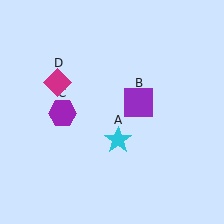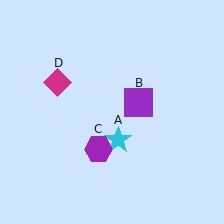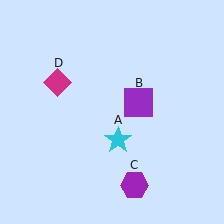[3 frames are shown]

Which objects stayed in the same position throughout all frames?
Cyan star (object A) and purple square (object B) and magenta diamond (object D) remained stationary.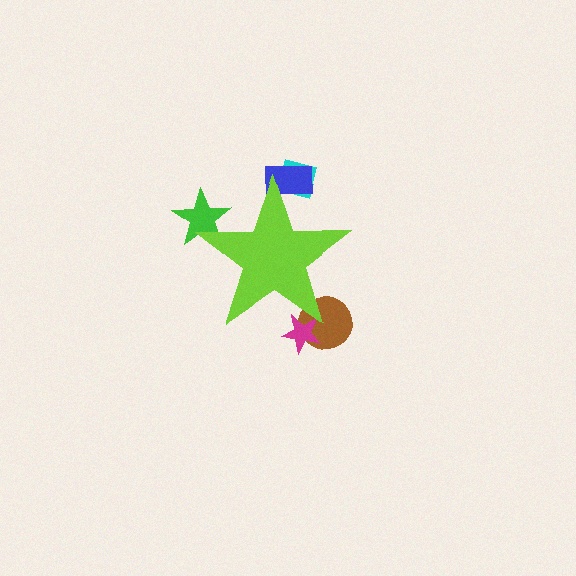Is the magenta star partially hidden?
Yes, the magenta star is partially hidden behind the lime star.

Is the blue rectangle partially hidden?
Yes, the blue rectangle is partially hidden behind the lime star.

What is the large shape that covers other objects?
A lime star.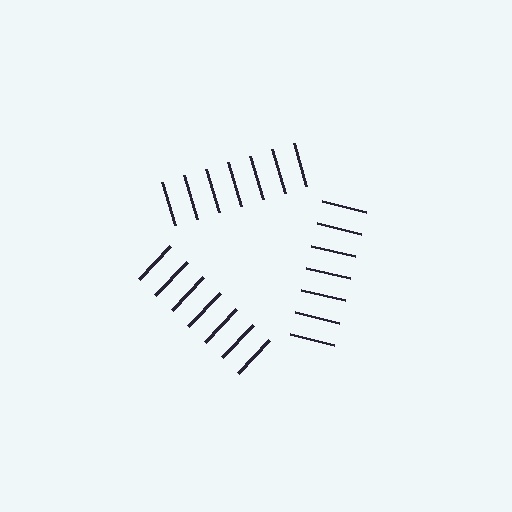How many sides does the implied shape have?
3 sides — the line-ends trace a triangle.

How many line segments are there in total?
21 — 7 along each of the 3 edges.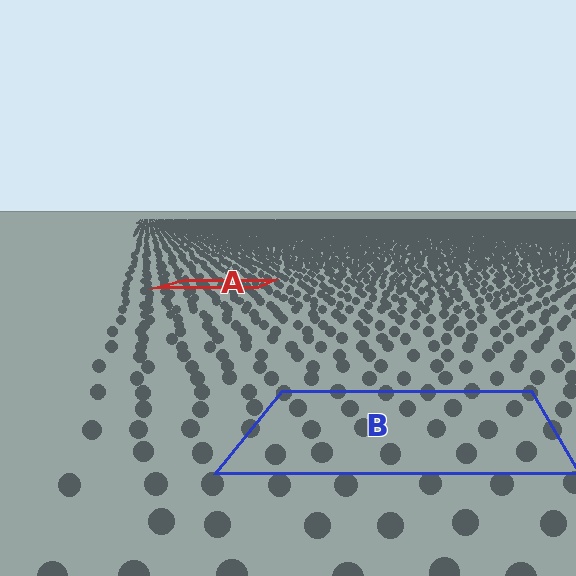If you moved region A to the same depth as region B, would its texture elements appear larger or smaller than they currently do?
They would appear larger. At a closer depth, the same texture elements are projected at a bigger on-screen size.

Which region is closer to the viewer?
Region B is closer. The texture elements there are larger and more spread out.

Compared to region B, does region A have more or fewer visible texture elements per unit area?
Region A has more texture elements per unit area — they are packed more densely because it is farther away.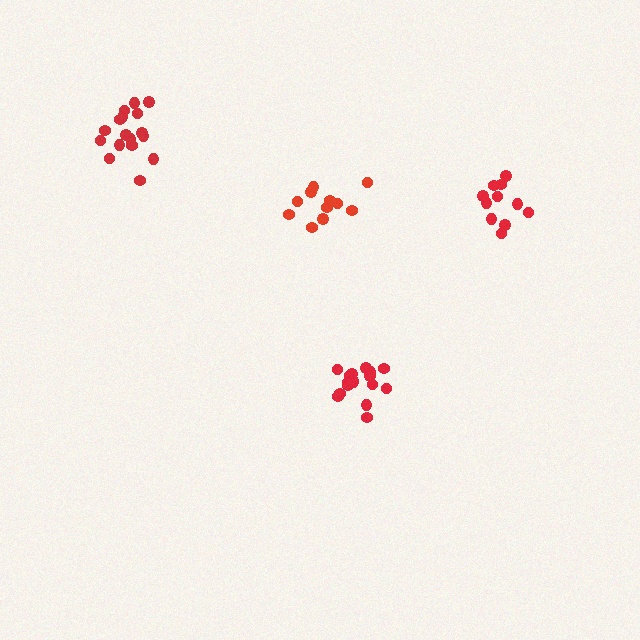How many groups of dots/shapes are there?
There are 4 groups.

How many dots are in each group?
Group 1: 17 dots, Group 2: 11 dots, Group 3: 17 dots, Group 4: 11 dots (56 total).